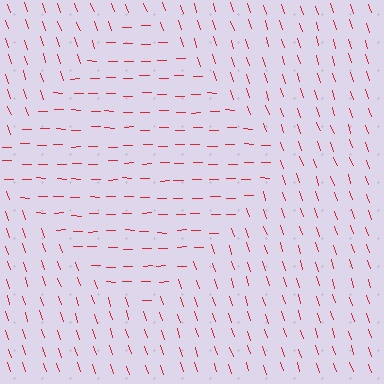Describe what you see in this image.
The image is filled with small red line segments. A diamond region in the image has lines oriented differently from the surrounding lines, creating a visible texture boundary.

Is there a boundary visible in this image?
Yes, there is a texture boundary formed by a change in line orientation.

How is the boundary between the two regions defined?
The boundary is defined purely by a change in line orientation (approximately 72 degrees difference). All lines are the same color and thickness.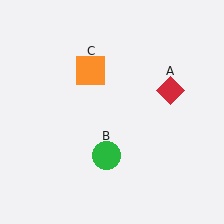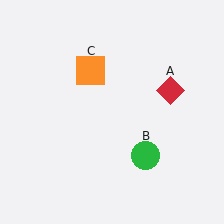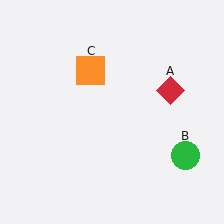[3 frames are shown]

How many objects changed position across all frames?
1 object changed position: green circle (object B).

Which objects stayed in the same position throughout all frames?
Red diamond (object A) and orange square (object C) remained stationary.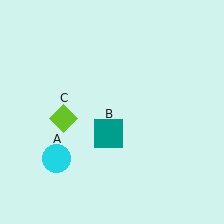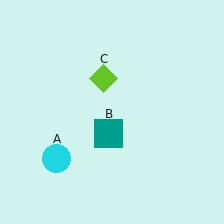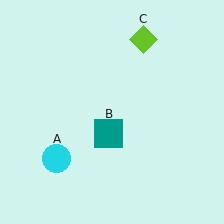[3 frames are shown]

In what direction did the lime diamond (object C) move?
The lime diamond (object C) moved up and to the right.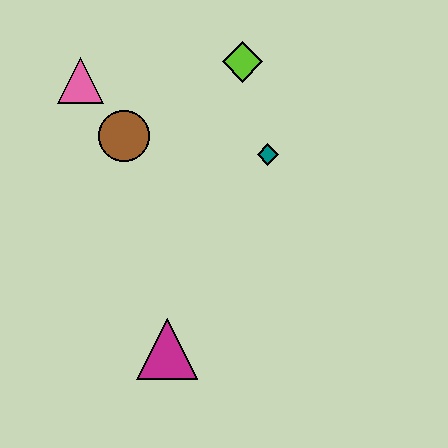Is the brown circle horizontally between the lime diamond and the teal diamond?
No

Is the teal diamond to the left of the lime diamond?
No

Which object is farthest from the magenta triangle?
The lime diamond is farthest from the magenta triangle.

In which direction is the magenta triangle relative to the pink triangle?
The magenta triangle is below the pink triangle.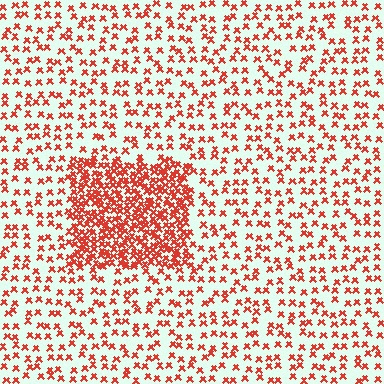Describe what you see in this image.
The image contains small red elements arranged at two different densities. A rectangle-shaped region is visible where the elements are more densely packed than the surrounding area.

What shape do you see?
I see a rectangle.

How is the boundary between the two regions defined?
The boundary is defined by a change in element density (approximately 2.8x ratio). All elements are the same color, size, and shape.